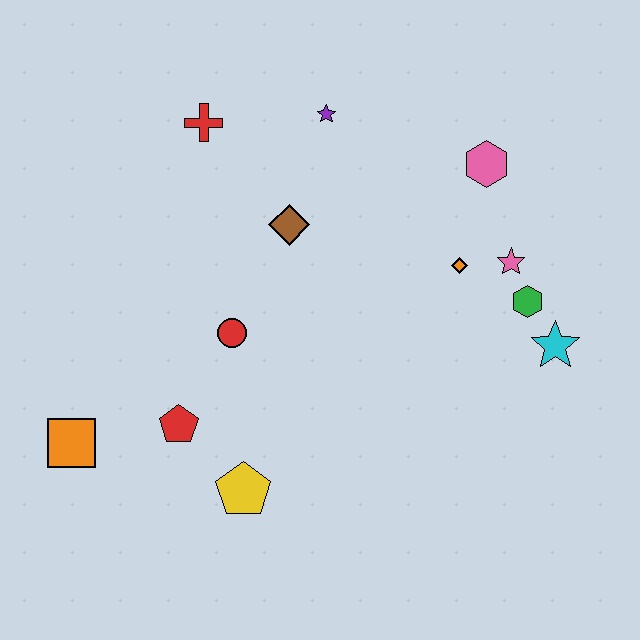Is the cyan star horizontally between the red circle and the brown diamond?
No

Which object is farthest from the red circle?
The cyan star is farthest from the red circle.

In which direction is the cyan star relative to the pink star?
The cyan star is below the pink star.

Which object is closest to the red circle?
The red pentagon is closest to the red circle.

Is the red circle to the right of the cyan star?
No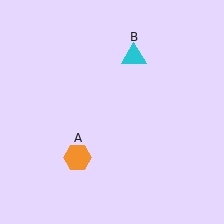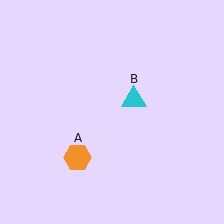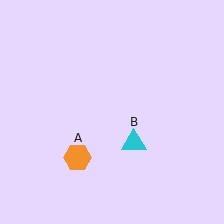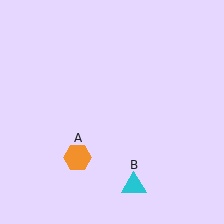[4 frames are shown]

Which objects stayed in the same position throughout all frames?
Orange hexagon (object A) remained stationary.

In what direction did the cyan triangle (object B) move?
The cyan triangle (object B) moved down.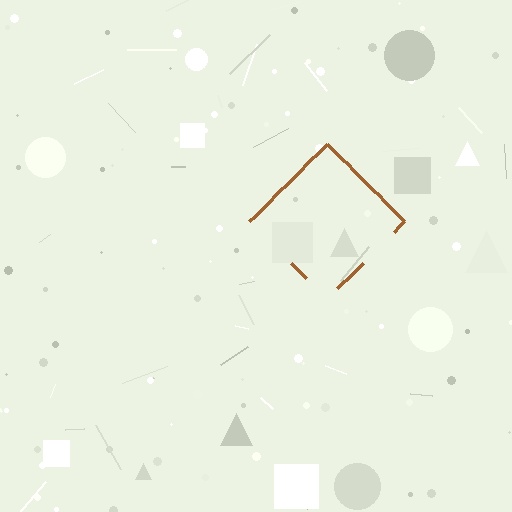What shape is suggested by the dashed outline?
The dashed outline suggests a diamond.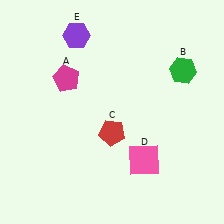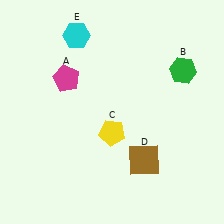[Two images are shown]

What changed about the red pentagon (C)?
In Image 1, C is red. In Image 2, it changed to yellow.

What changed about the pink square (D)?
In Image 1, D is pink. In Image 2, it changed to brown.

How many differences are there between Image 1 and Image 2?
There are 3 differences between the two images.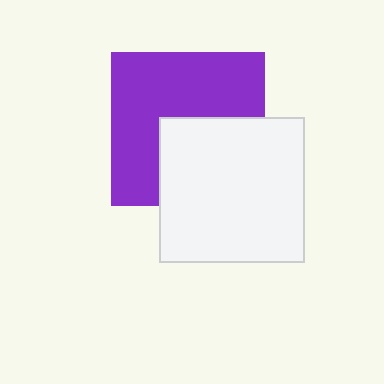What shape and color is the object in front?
The object in front is a white square.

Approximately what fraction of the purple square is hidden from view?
Roughly 39% of the purple square is hidden behind the white square.